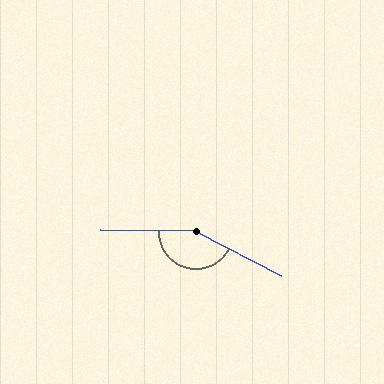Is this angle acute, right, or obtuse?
It is obtuse.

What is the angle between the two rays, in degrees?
Approximately 154 degrees.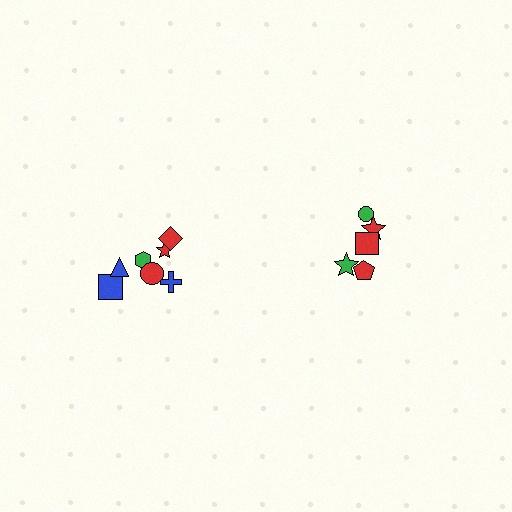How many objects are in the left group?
There are 7 objects.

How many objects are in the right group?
There are 5 objects.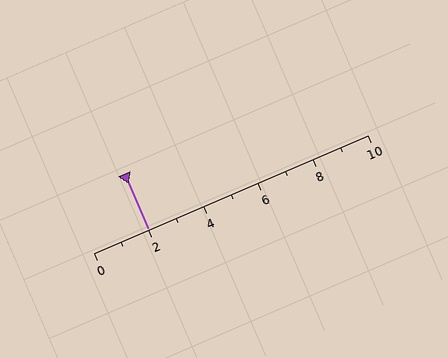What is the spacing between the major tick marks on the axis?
The major ticks are spaced 2 apart.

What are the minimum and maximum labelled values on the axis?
The axis runs from 0 to 10.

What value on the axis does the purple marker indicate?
The marker indicates approximately 2.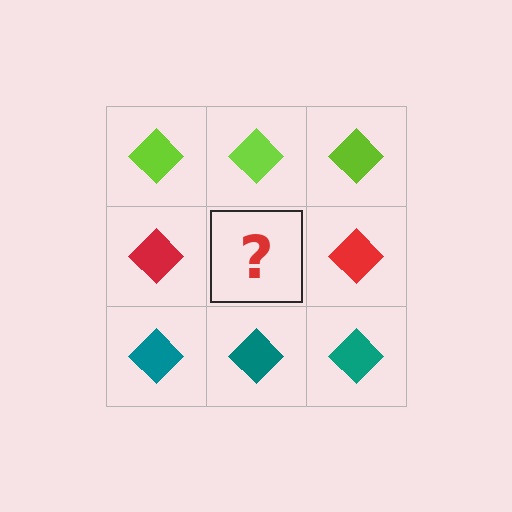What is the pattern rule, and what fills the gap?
The rule is that each row has a consistent color. The gap should be filled with a red diamond.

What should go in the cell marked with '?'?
The missing cell should contain a red diamond.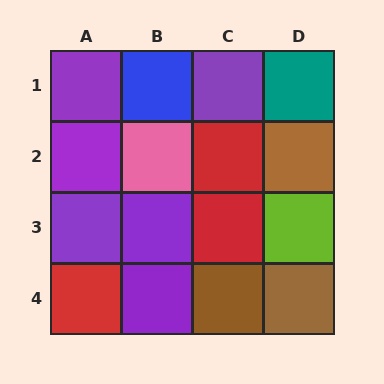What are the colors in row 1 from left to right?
Purple, blue, purple, teal.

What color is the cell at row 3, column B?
Purple.